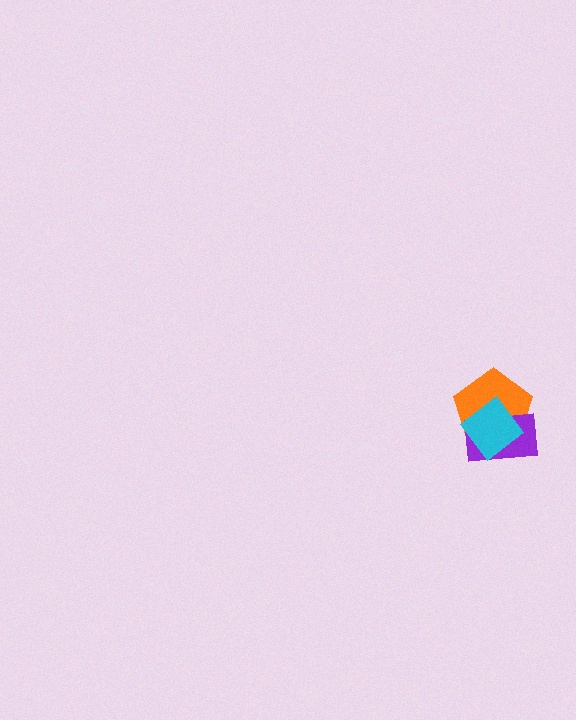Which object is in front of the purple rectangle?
The cyan diamond is in front of the purple rectangle.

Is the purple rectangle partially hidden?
Yes, it is partially covered by another shape.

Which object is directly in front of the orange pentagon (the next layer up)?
The purple rectangle is directly in front of the orange pentagon.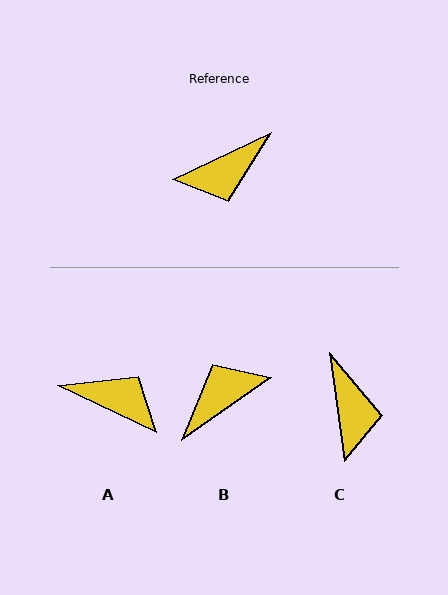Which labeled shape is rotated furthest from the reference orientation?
B, about 171 degrees away.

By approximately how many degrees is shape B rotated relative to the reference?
Approximately 171 degrees clockwise.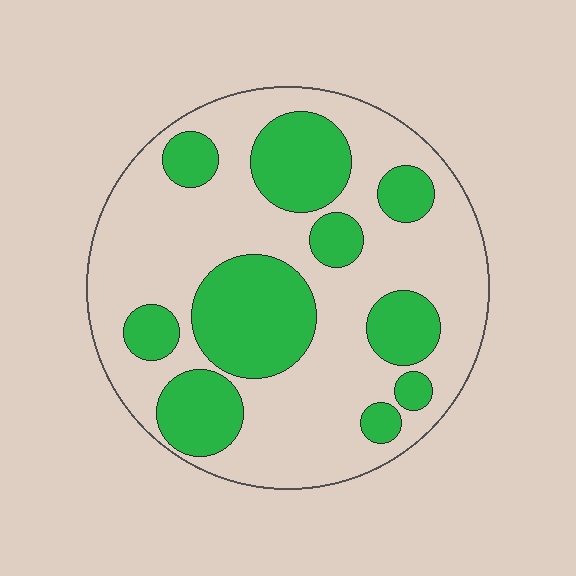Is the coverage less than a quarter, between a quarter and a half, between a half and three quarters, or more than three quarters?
Between a quarter and a half.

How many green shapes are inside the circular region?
10.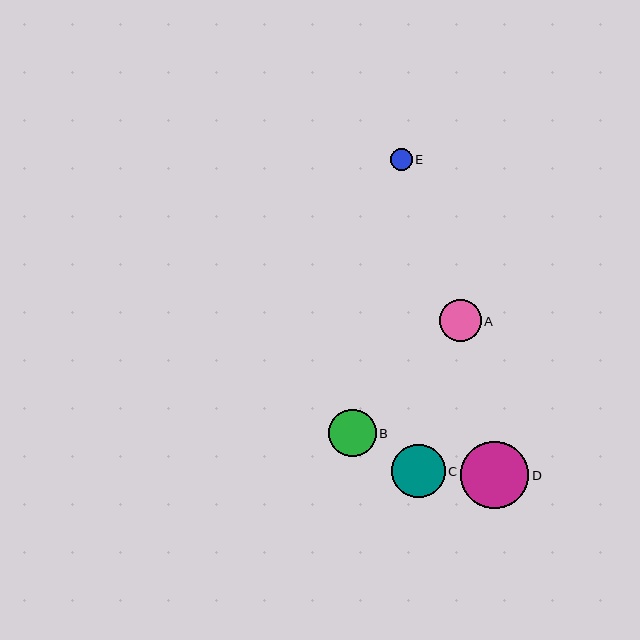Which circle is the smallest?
Circle E is the smallest with a size of approximately 22 pixels.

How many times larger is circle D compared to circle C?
Circle D is approximately 1.3 times the size of circle C.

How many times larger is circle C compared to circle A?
Circle C is approximately 1.3 times the size of circle A.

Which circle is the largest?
Circle D is the largest with a size of approximately 68 pixels.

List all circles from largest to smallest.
From largest to smallest: D, C, B, A, E.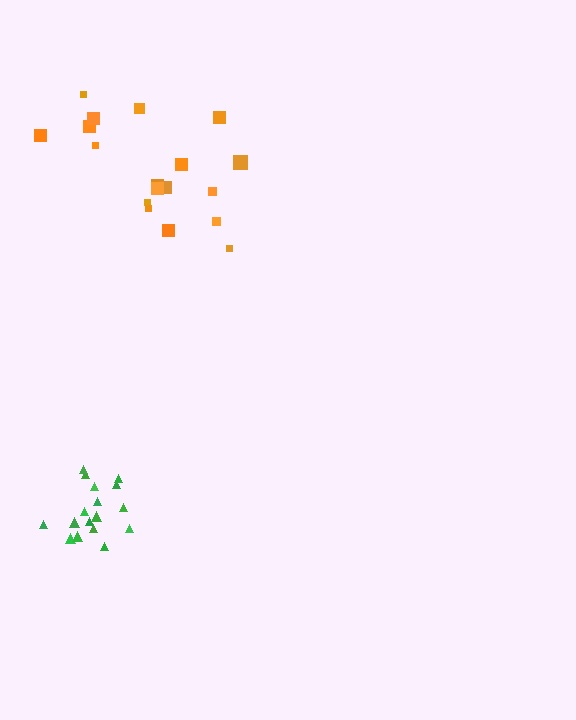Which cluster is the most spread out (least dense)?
Orange.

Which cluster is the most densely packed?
Green.